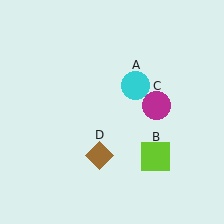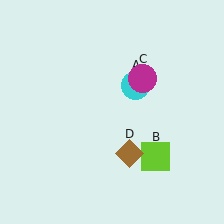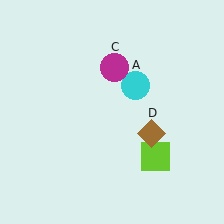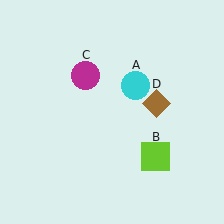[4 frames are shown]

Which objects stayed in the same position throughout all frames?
Cyan circle (object A) and lime square (object B) remained stationary.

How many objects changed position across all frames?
2 objects changed position: magenta circle (object C), brown diamond (object D).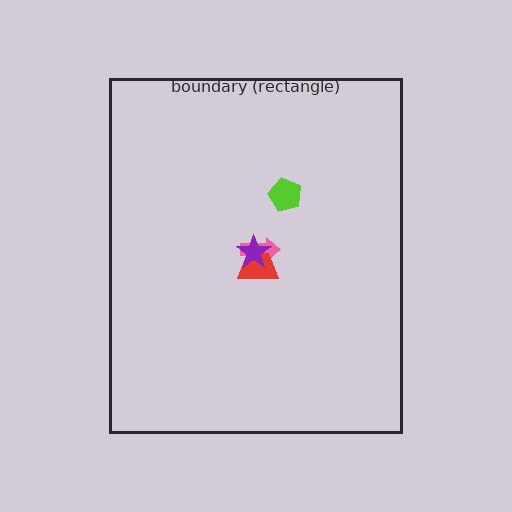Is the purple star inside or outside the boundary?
Inside.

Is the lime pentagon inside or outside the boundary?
Inside.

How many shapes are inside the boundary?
4 inside, 0 outside.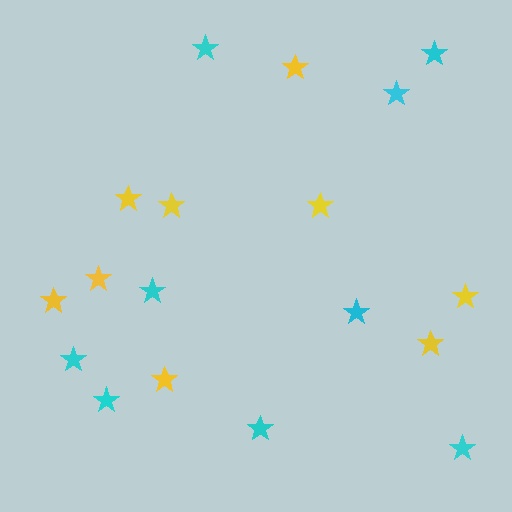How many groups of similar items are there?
There are 2 groups: one group of yellow stars (9) and one group of cyan stars (9).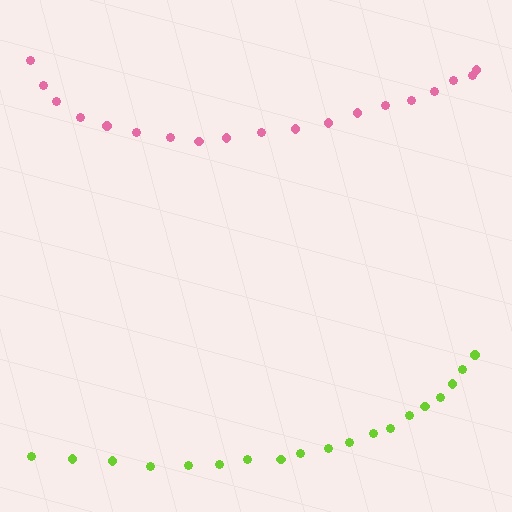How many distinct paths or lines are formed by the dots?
There are 2 distinct paths.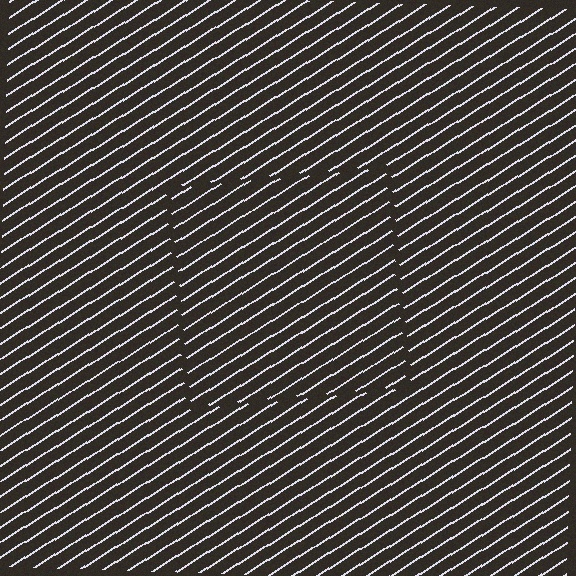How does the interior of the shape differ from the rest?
The interior of the shape contains the same grating, shifted by half a period — the contour is defined by the phase discontinuity where line-ends from the inner and outer gratings abut.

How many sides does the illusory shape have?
4 sides — the line-ends trace a square.